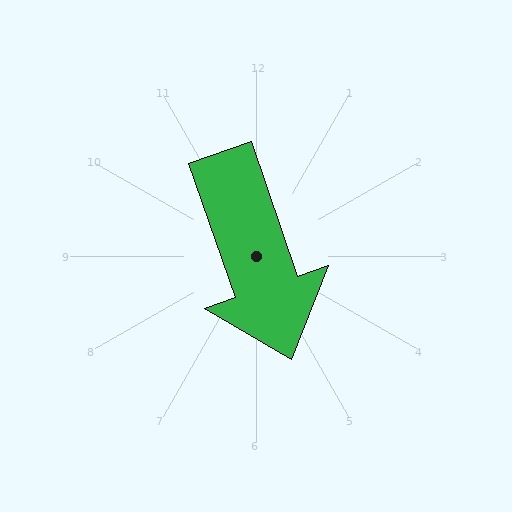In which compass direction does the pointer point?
South.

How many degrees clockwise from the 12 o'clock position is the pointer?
Approximately 161 degrees.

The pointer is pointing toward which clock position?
Roughly 5 o'clock.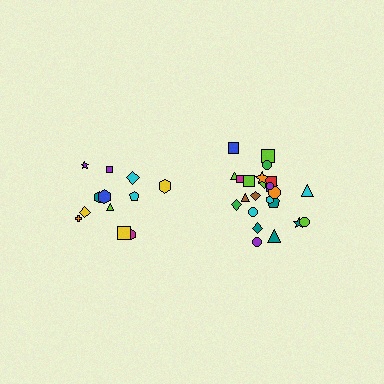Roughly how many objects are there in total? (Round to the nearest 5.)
Roughly 35 objects in total.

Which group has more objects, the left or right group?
The right group.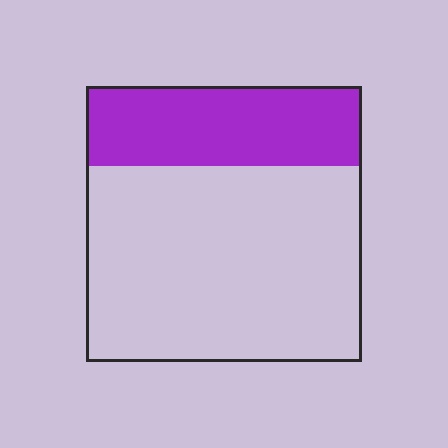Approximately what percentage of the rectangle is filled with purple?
Approximately 30%.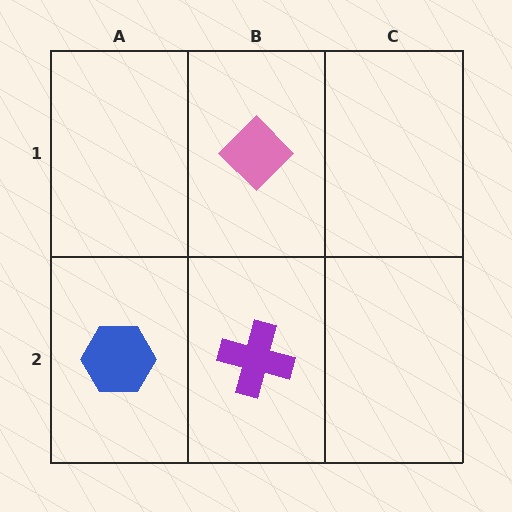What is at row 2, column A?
A blue hexagon.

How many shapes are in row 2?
2 shapes.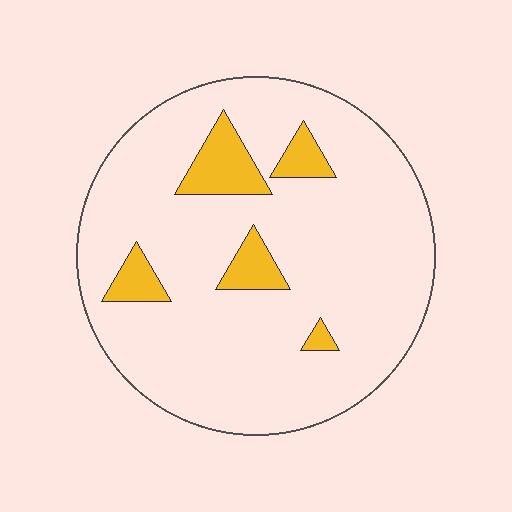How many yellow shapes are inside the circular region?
5.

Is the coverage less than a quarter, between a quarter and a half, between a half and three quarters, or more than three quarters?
Less than a quarter.